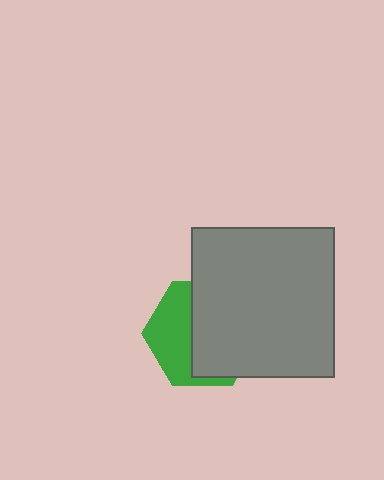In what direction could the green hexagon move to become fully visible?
The green hexagon could move left. That would shift it out from behind the gray rectangle entirely.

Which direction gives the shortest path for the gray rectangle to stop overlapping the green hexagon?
Moving right gives the shortest separation.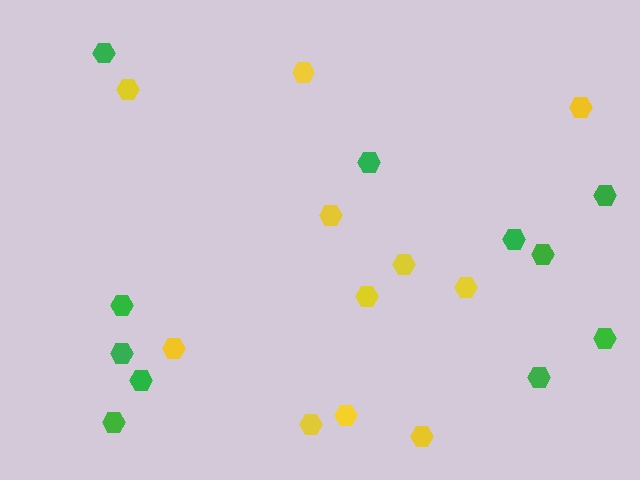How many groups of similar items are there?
There are 2 groups: one group of green hexagons (11) and one group of yellow hexagons (11).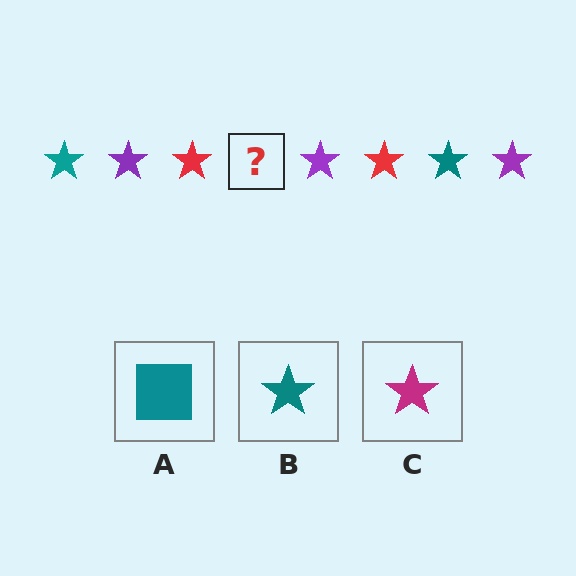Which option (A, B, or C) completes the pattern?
B.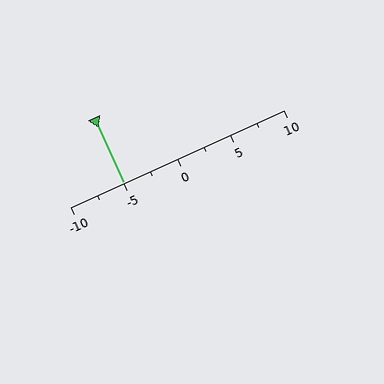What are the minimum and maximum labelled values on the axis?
The axis runs from -10 to 10.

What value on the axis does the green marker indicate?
The marker indicates approximately -5.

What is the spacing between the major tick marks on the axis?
The major ticks are spaced 5 apart.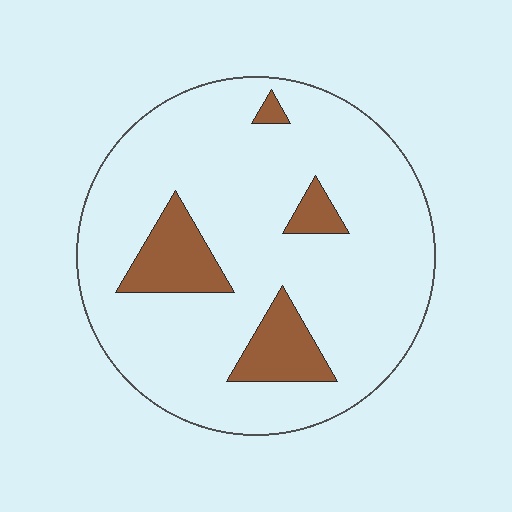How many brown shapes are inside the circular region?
4.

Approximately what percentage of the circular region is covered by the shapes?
Approximately 15%.